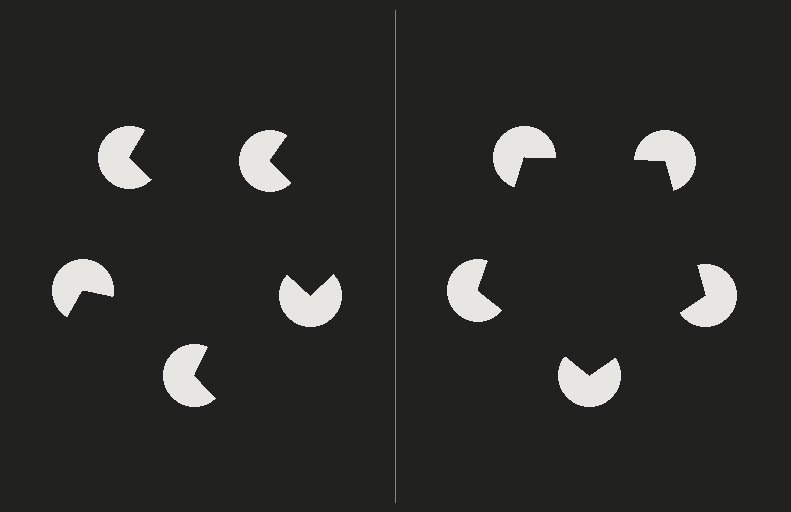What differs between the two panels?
The pac-man discs are positioned identically on both sides; only the wedge orientations differ. On the right they align to a pentagon; on the left they are misaligned.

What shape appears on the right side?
An illusory pentagon.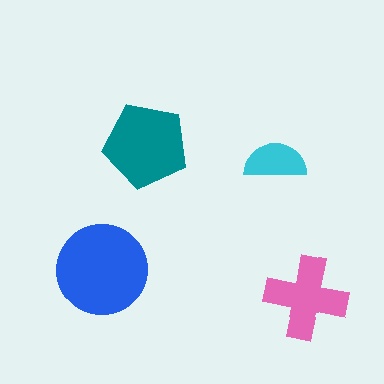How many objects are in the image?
There are 4 objects in the image.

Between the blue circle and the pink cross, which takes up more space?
The blue circle.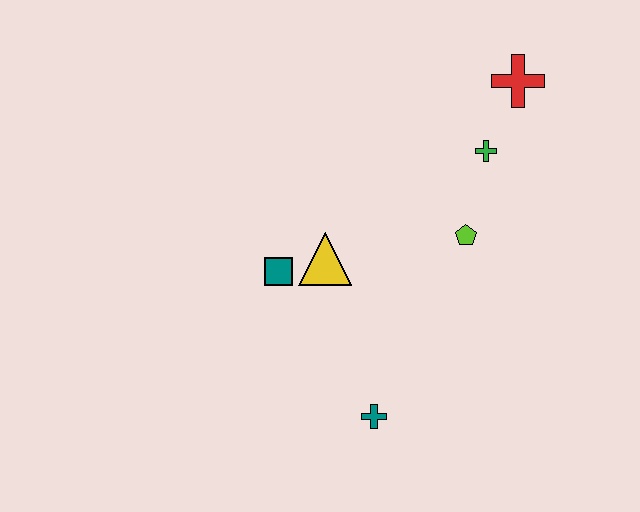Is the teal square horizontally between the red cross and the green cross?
No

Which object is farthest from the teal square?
The red cross is farthest from the teal square.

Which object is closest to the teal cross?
The yellow triangle is closest to the teal cross.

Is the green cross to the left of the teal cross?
No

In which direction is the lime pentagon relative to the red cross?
The lime pentagon is below the red cross.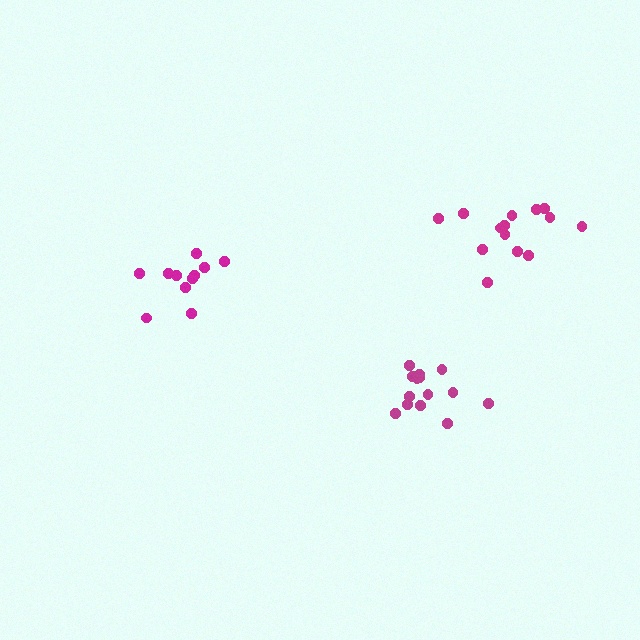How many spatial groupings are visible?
There are 3 spatial groupings.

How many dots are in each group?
Group 1: 14 dots, Group 2: 14 dots, Group 3: 11 dots (39 total).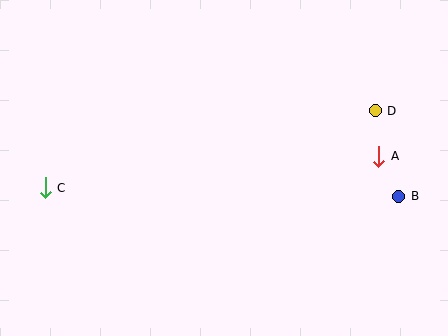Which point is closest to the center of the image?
Point A at (379, 156) is closest to the center.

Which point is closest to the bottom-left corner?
Point C is closest to the bottom-left corner.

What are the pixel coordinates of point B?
Point B is at (399, 196).